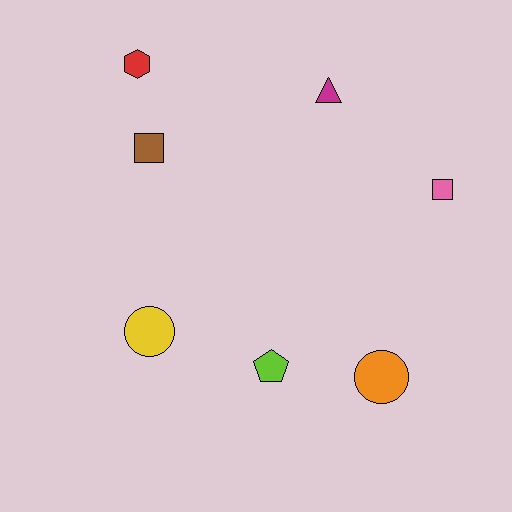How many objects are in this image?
There are 7 objects.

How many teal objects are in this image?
There are no teal objects.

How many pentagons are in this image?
There is 1 pentagon.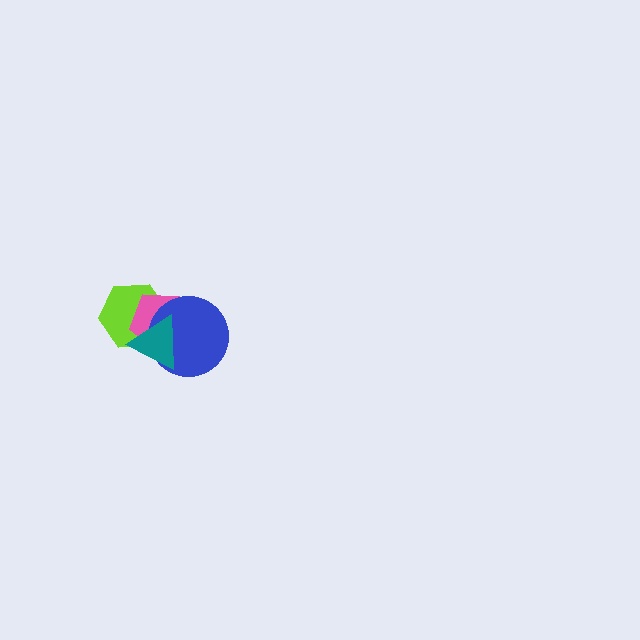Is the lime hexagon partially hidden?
Yes, it is partially covered by another shape.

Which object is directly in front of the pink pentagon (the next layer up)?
The blue circle is directly in front of the pink pentagon.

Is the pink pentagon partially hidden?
Yes, it is partially covered by another shape.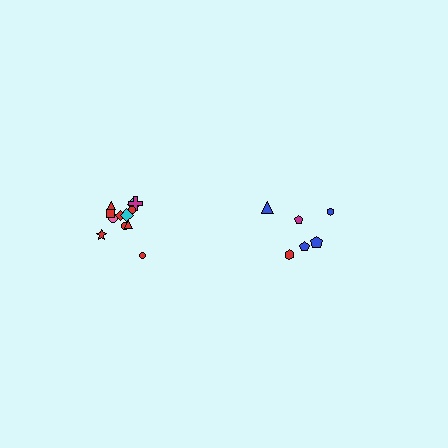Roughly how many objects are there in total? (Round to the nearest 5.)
Roughly 20 objects in total.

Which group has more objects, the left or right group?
The left group.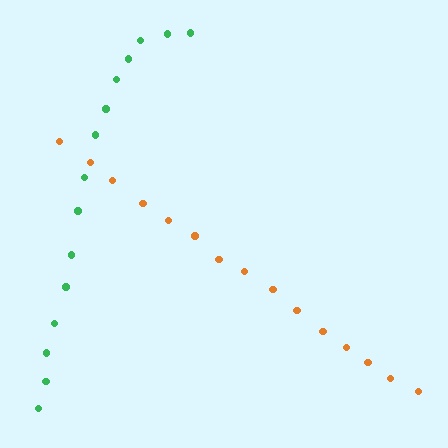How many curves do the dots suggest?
There are 2 distinct paths.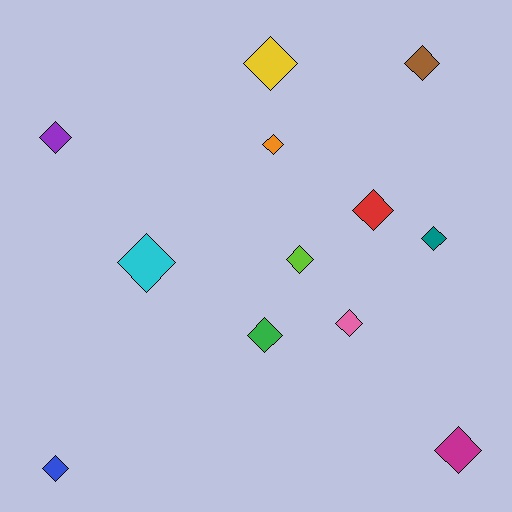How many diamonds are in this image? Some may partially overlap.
There are 12 diamonds.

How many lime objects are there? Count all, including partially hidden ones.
There is 1 lime object.